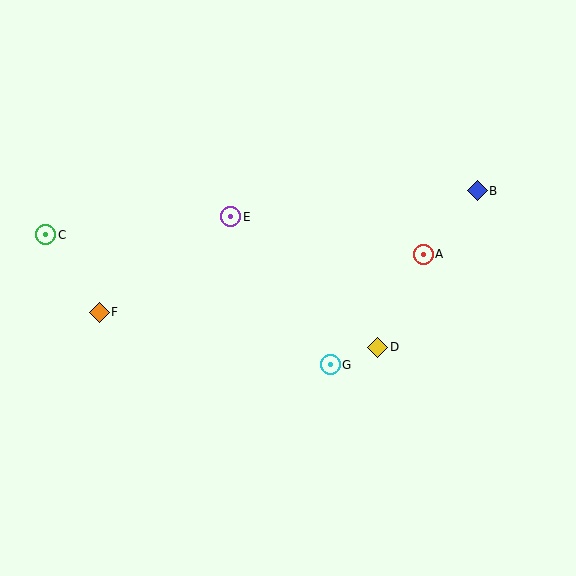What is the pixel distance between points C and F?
The distance between C and F is 94 pixels.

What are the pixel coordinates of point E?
Point E is at (231, 217).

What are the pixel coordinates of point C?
Point C is at (46, 235).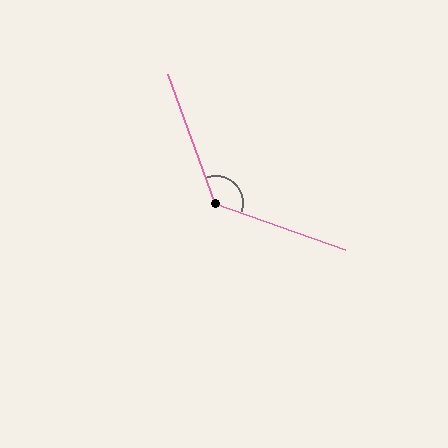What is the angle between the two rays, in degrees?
Approximately 130 degrees.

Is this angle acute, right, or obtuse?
It is obtuse.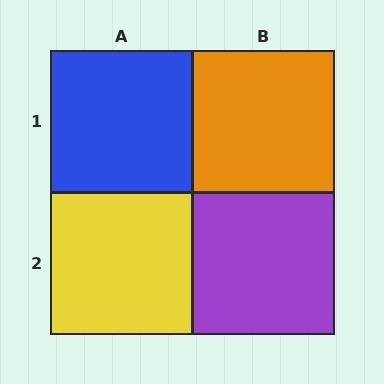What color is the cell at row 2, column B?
Purple.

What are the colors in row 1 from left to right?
Blue, orange.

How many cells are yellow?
1 cell is yellow.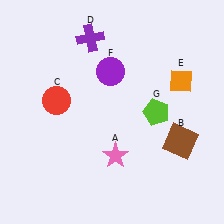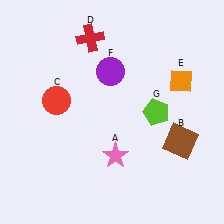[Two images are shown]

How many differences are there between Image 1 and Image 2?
There is 1 difference between the two images.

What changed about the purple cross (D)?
In Image 1, D is purple. In Image 2, it changed to red.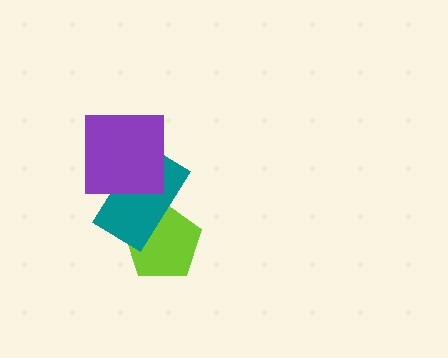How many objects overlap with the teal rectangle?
2 objects overlap with the teal rectangle.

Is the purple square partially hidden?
No, no other shape covers it.